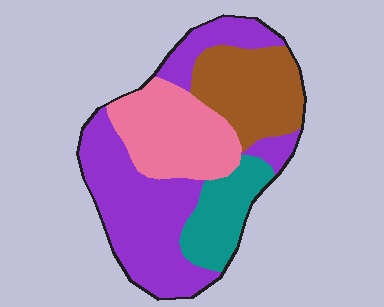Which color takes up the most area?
Purple, at roughly 45%.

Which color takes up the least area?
Teal, at roughly 15%.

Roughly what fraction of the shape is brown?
Brown covers about 20% of the shape.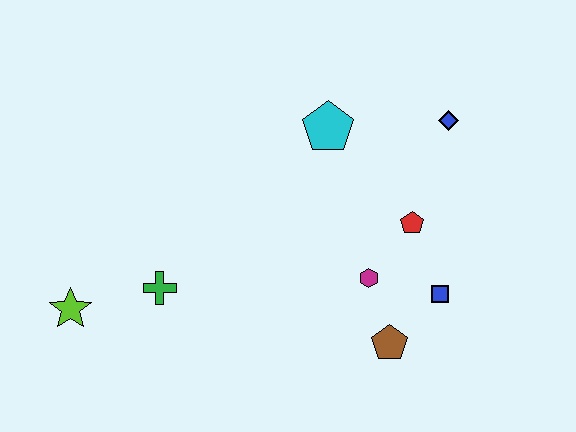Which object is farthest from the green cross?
The blue diamond is farthest from the green cross.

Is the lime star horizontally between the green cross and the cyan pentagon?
No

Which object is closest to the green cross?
The lime star is closest to the green cross.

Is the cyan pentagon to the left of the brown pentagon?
Yes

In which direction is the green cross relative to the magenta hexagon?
The green cross is to the left of the magenta hexagon.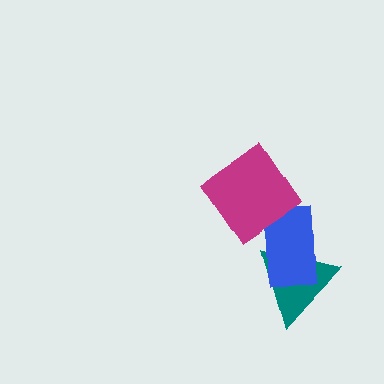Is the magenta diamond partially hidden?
No, no other shape covers it.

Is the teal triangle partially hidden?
Yes, it is partially covered by another shape.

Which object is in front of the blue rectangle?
The magenta diamond is in front of the blue rectangle.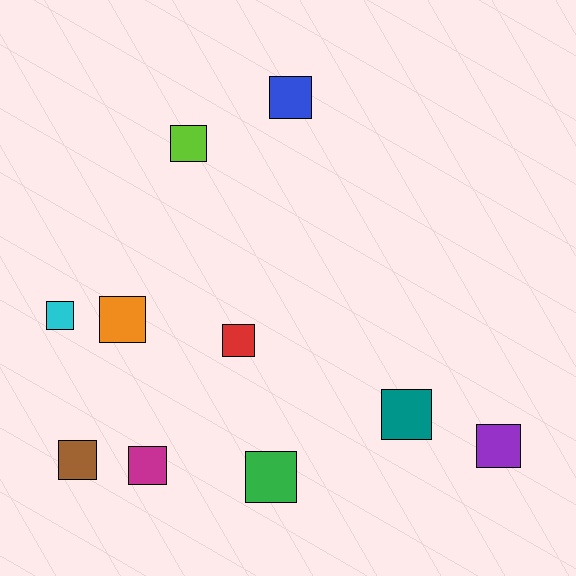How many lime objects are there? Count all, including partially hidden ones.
There is 1 lime object.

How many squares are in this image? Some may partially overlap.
There are 10 squares.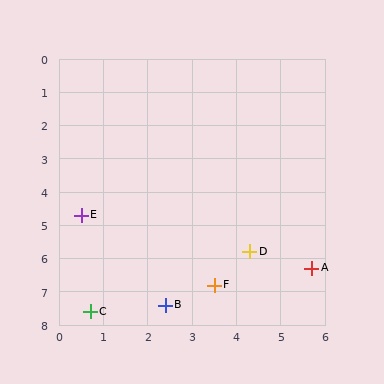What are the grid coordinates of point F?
Point F is at approximately (3.5, 6.8).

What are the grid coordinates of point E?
Point E is at approximately (0.5, 4.7).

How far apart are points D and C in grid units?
Points D and C are about 4.0 grid units apart.